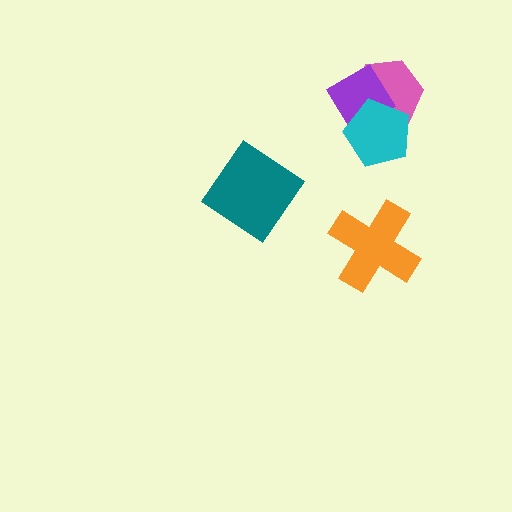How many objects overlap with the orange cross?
0 objects overlap with the orange cross.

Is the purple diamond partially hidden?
Yes, it is partially covered by another shape.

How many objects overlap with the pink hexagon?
2 objects overlap with the pink hexagon.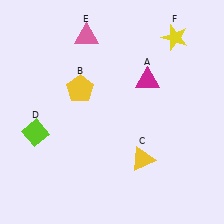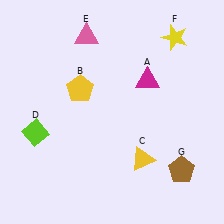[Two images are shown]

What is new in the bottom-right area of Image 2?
A brown pentagon (G) was added in the bottom-right area of Image 2.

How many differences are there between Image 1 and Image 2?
There is 1 difference between the two images.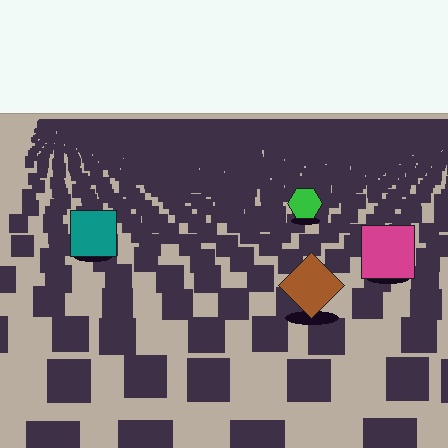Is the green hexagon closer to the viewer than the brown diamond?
No. The brown diamond is closer — you can tell from the texture gradient: the ground texture is coarser near it.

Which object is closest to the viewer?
The brown diamond is closest. The texture marks near it are larger and more spread out.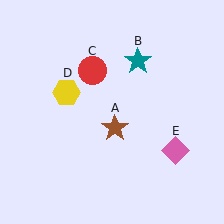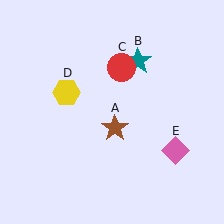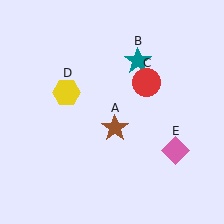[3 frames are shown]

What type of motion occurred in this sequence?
The red circle (object C) rotated clockwise around the center of the scene.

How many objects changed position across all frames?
1 object changed position: red circle (object C).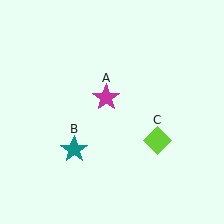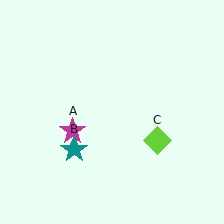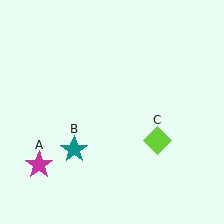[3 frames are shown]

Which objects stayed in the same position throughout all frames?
Teal star (object B) and lime diamond (object C) remained stationary.